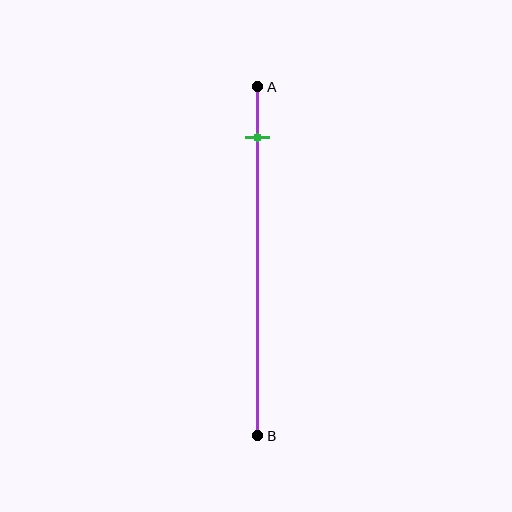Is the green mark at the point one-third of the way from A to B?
No, the mark is at about 15% from A, not at the 33% one-third point.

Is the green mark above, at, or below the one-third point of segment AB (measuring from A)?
The green mark is above the one-third point of segment AB.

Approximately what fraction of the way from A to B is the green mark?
The green mark is approximately 15% of the way from A to B.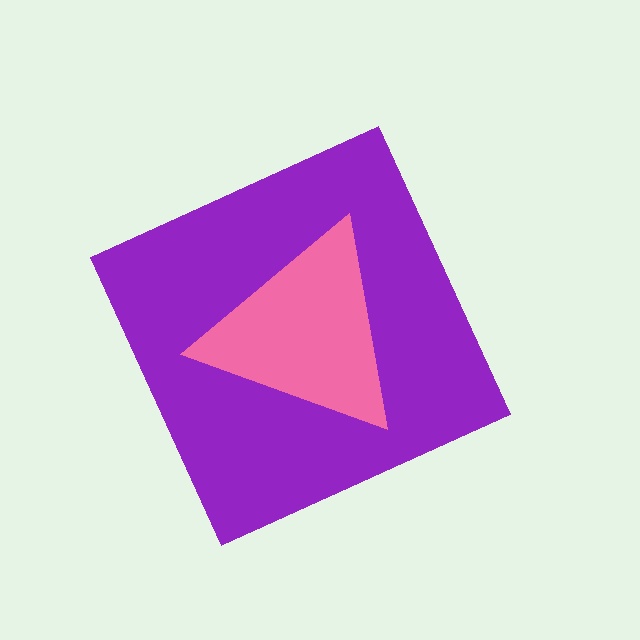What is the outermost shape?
The purple diamond.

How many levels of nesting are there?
2.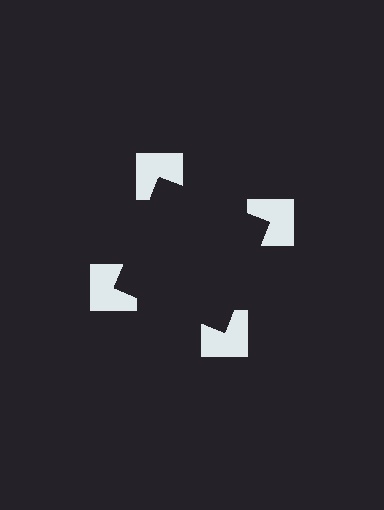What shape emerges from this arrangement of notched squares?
An illusory square — its edges are inferred from the aligned wedge cuts in the notched squares, not physically drawn.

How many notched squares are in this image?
There are 4 — one at each vertex of the illusory square.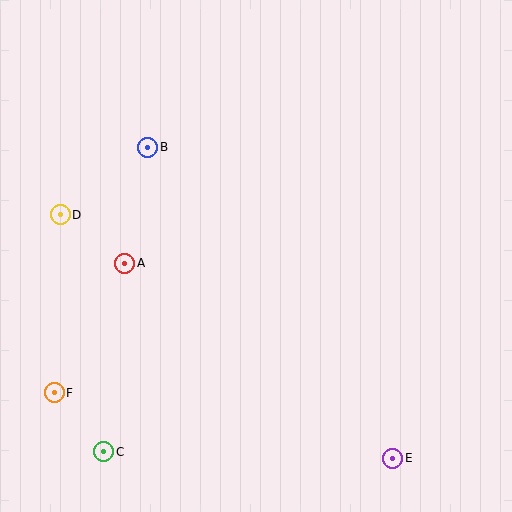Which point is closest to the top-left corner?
Point B is closest to the top-left corner.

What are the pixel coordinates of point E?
Point E is at (393, 458).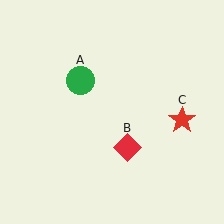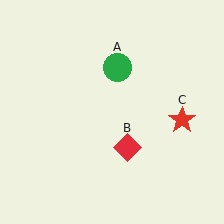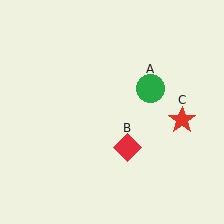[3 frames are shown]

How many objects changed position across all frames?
1 object changed position: green circle (object A).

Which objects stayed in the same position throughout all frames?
Red diamond (object B) and red star (object C) remained stationary.